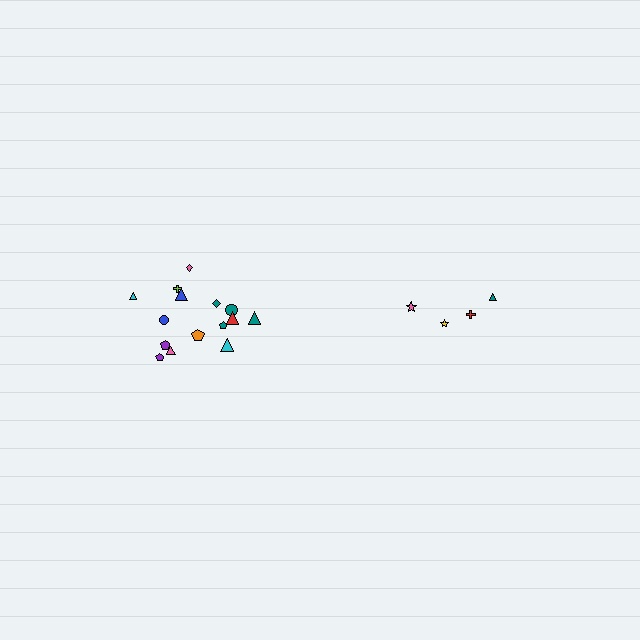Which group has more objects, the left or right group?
The left group.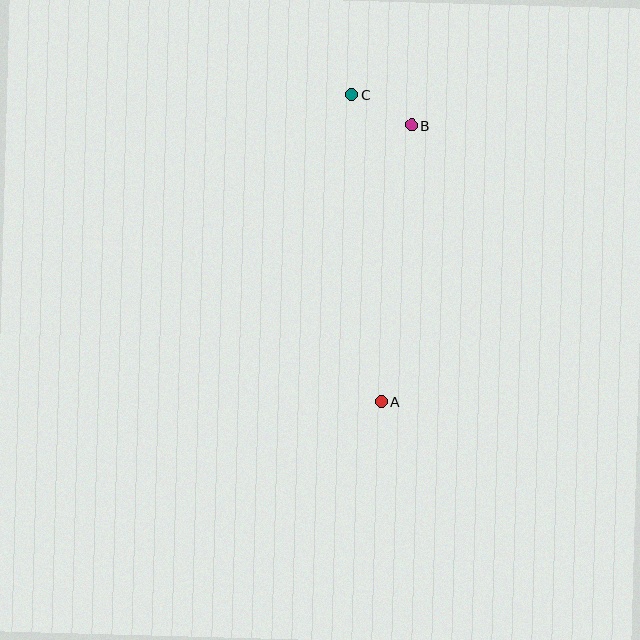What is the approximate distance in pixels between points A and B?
The distance between A and B is approximately 278 pixels.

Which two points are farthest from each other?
Points A and C are farthest from each other.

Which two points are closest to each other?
Points B and C are closest to each other.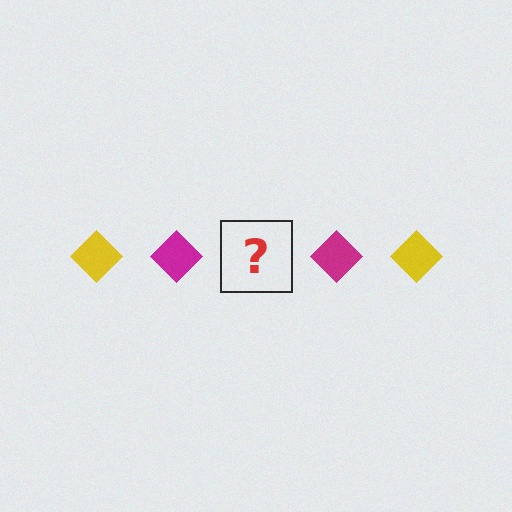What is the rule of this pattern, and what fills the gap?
The rule is that the pattern cycles through yellow, magenta diamonds. The gap should be filled with a yellow diamond.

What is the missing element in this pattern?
The missing element is a yellow diamond.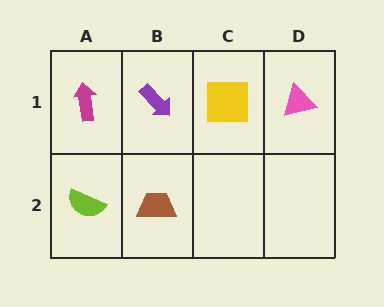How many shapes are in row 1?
4 shapes.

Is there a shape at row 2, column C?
No, that cell is empty.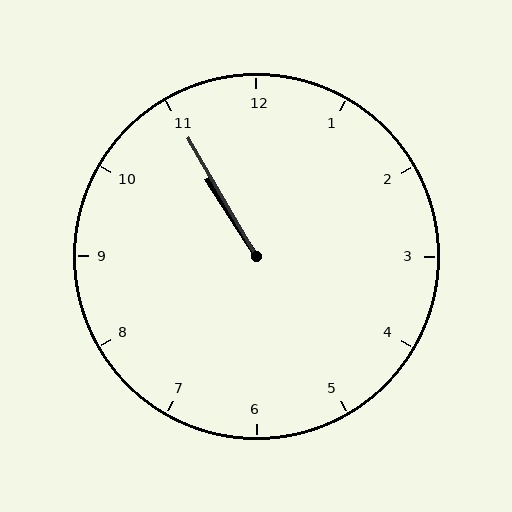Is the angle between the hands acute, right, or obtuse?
It is acute.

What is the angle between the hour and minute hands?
Approximately 2 degrees.